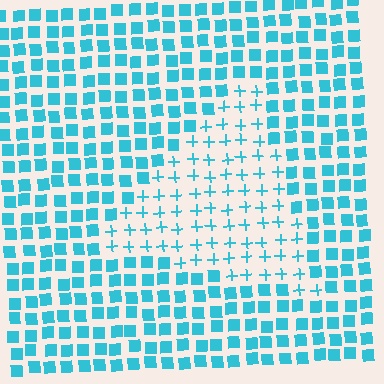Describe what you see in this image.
The image is filled with small cyan elements arranged in a uniform grid. A triangle-shaped region contains plus signs, while the surrounding area contains squares. The boundary is defined purely by the change in element shape.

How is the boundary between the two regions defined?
The boundary is defined by a change in element shape: plus signs inside vs. squares outside. All elements share the same color and spacing.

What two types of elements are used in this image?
The image uses plus signs inside the triangle region and squares outside it.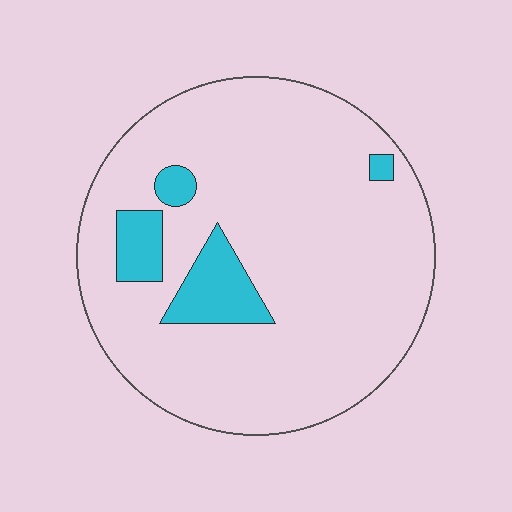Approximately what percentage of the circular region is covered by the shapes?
Approximately 10%.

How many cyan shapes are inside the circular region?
4.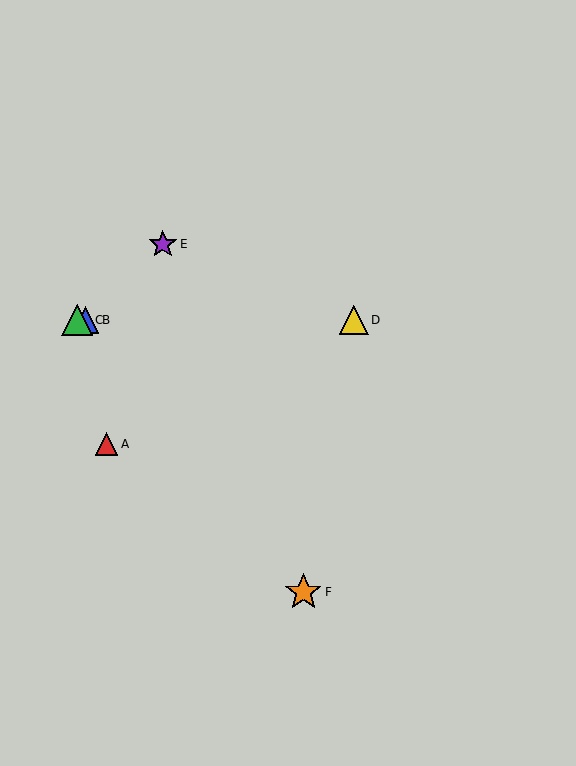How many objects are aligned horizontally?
3 objects (B, C, D) are aligned horizontally.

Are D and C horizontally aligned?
Yes, both are at y≈320.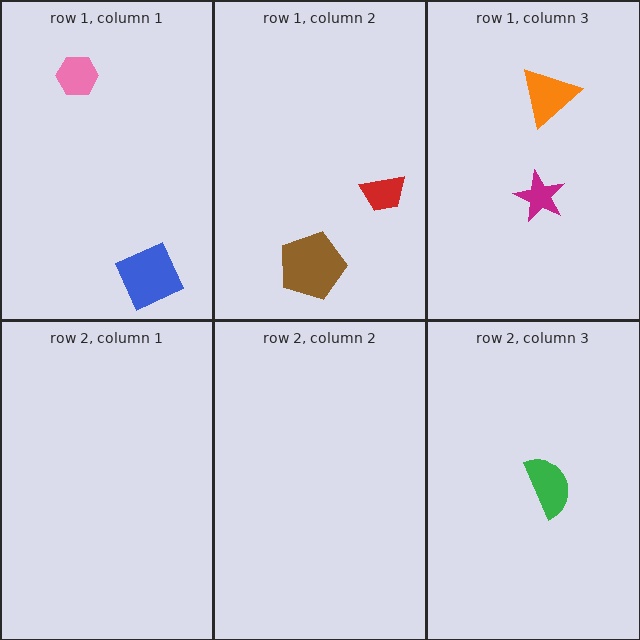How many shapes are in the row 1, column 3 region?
2.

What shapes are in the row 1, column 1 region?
The blue diamond, the pink hexagon.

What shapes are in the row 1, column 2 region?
The red trapezoid, the brown pentagon.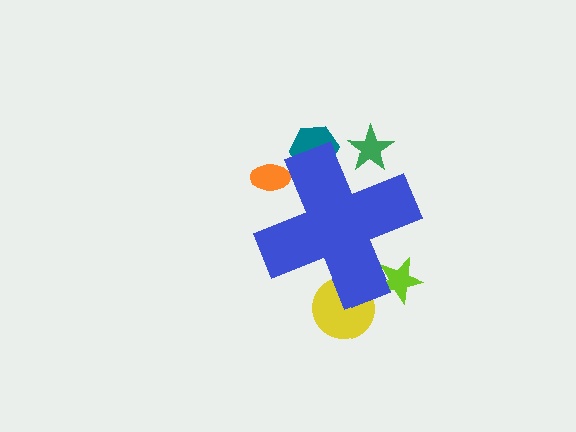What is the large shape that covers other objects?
A blue cross.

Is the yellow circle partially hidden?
Yes, the yellow circle is partially hidden behind the blue cross.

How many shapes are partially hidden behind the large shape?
5 shapes are partially hidden.